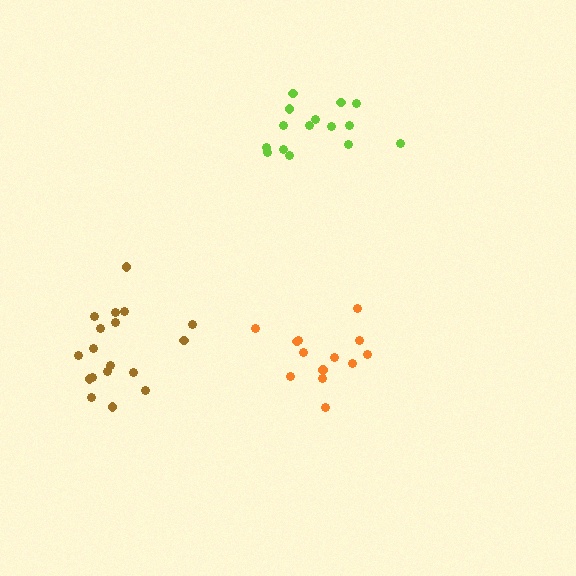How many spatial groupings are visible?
There are 3 spatial groupings.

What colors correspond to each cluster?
The clusters are colored: lime, brown, orange.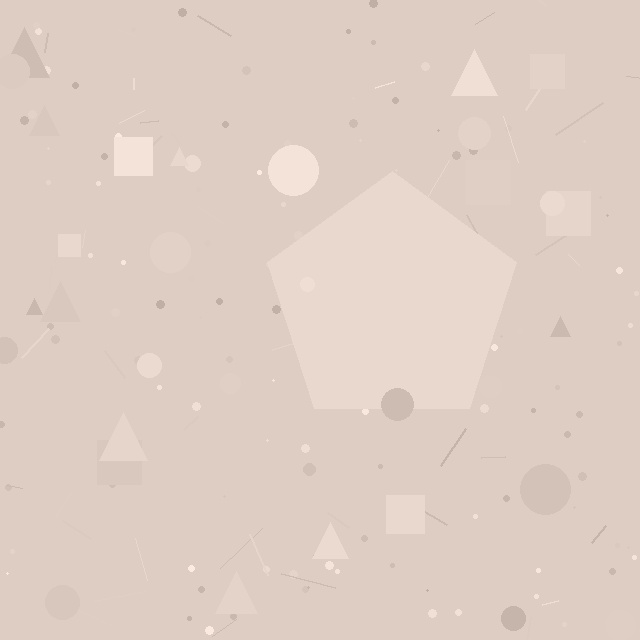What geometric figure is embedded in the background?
A pentagon is embedded in the background.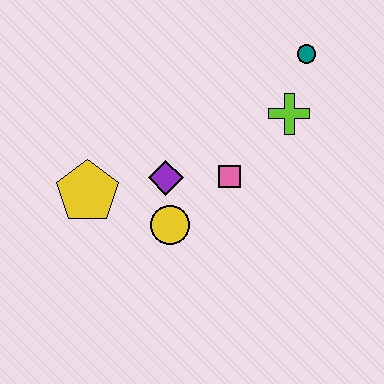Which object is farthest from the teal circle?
The yellow pentagon is farthest from the teal circle.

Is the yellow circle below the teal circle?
Yes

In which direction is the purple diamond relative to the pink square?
The purple diamond is to the left of the pink square.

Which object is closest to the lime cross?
The teal circle is closest to the lime cross.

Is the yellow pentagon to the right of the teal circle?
No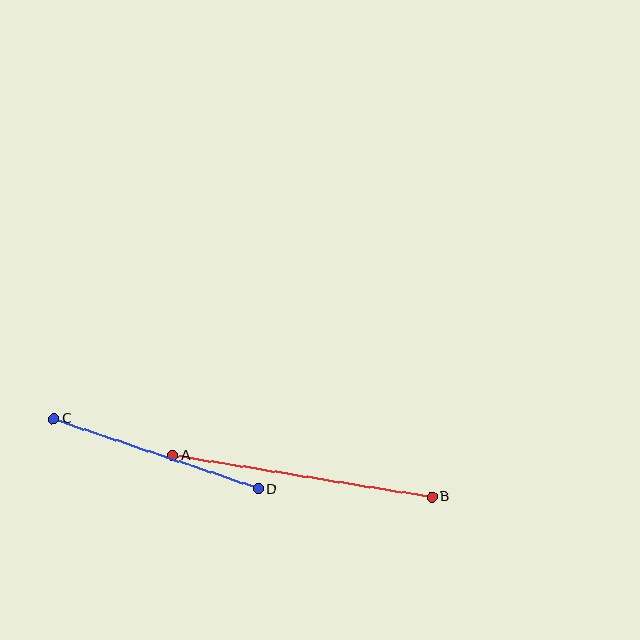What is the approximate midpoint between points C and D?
The midpoint is at approximately (156, 454) pixels.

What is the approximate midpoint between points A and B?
The midpoint is at approximately (302, 476) pixels.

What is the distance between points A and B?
The distance is approximately 262 pixels.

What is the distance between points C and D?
The distance is approximately 217 pixels.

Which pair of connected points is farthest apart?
Points A and B are farthest apart.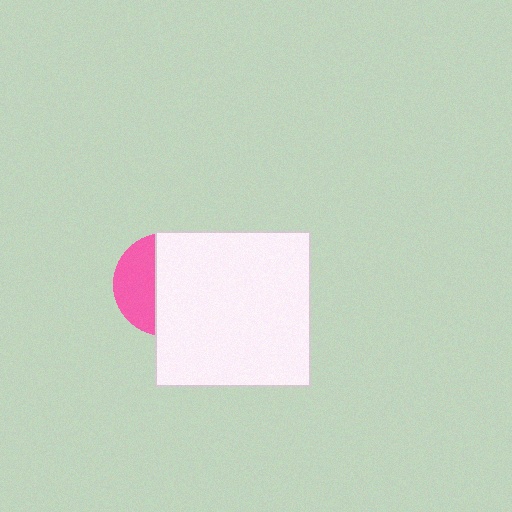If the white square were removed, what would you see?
You would see the complete pink circle.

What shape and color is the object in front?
The object in front is a white square.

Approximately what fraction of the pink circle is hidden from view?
Roughly 61% of the pink circle is hidden behind the white square.